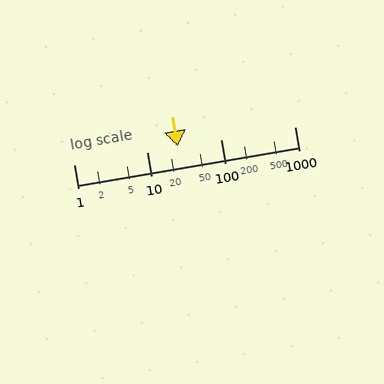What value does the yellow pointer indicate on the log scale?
The pointer indicates approximately 26.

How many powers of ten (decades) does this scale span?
The scale spans 3 decades, from 1 to 1000.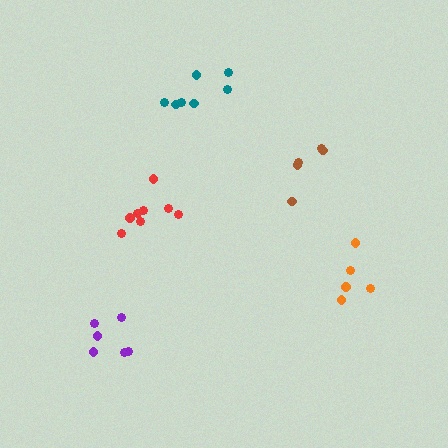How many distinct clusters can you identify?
There are 5 distinct clusters.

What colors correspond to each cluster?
The clusters are colored: red, brown, purple, teal, orange.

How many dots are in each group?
Group 1: 8 dots, Group 2: 5 dots, Group 3: 6 dots, Group 4: 7 dots, Group 5: 5 dots (31 total).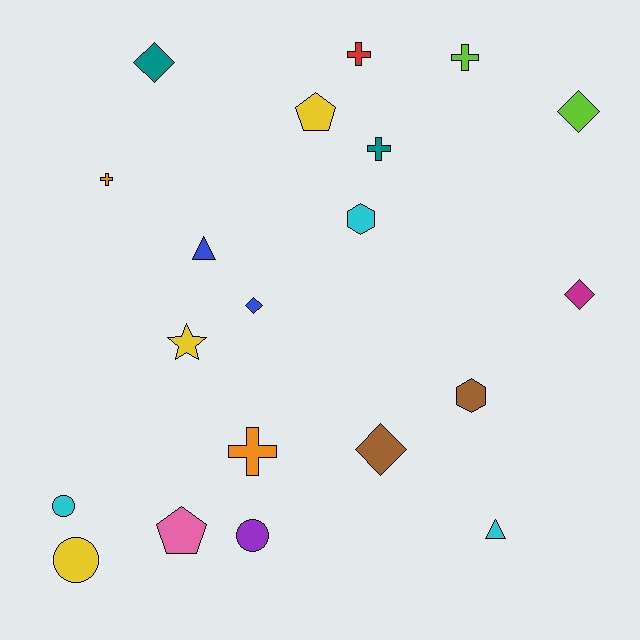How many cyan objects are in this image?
There are 3 cyan objects.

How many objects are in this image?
There are 20 objects.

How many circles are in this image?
There are 3 circles.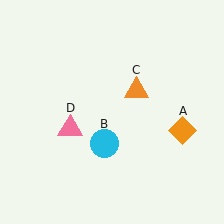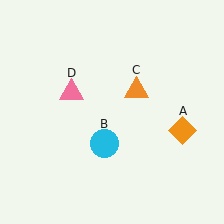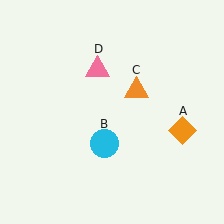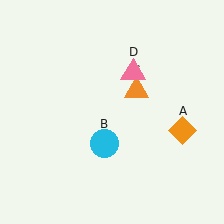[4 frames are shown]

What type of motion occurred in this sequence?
The pink triangle (object D) rotated clockwise around the center of the scene.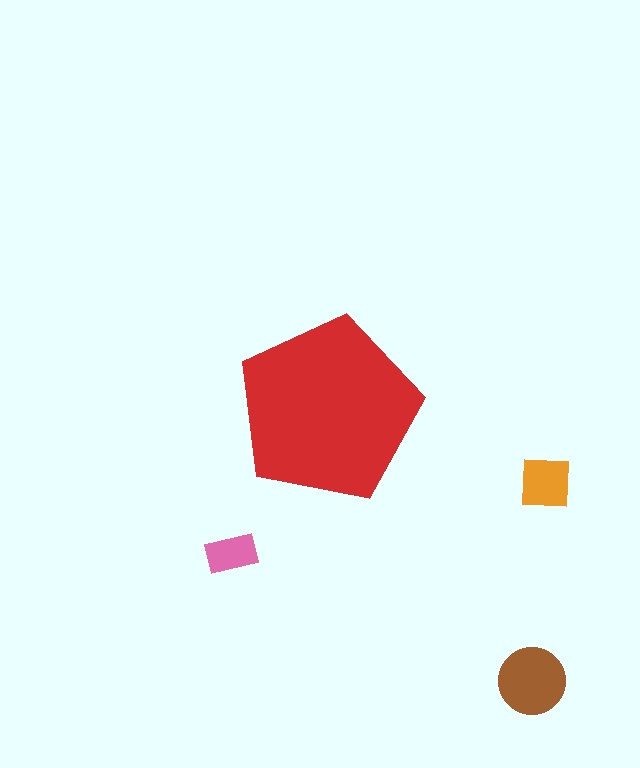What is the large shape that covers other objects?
A red pentagon.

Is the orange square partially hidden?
No, the orange square is fully visible.